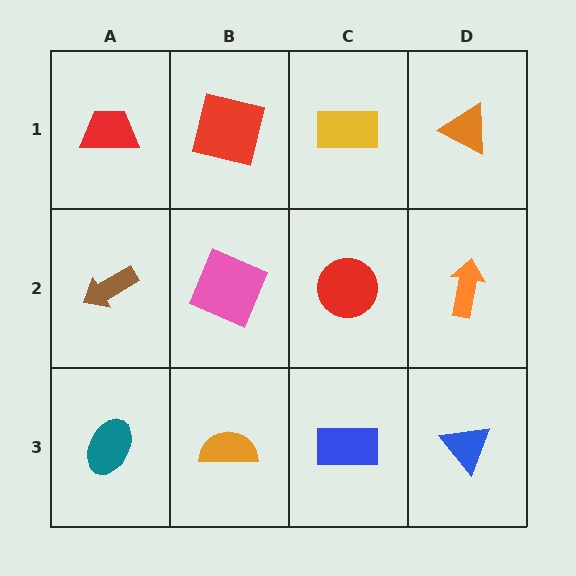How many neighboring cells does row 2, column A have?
3.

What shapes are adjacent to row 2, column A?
A red trapezoid (row 1, column A), a teal ellipse (row 3, column A), a pink square (row 2, column B).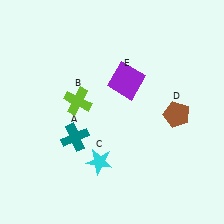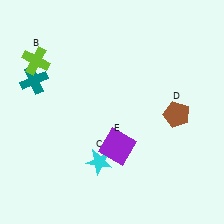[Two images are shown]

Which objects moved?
The objects that moved are: the teal cross (A), the lime cross (B), the purple square (E).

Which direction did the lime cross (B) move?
The lime cross (B) moved left.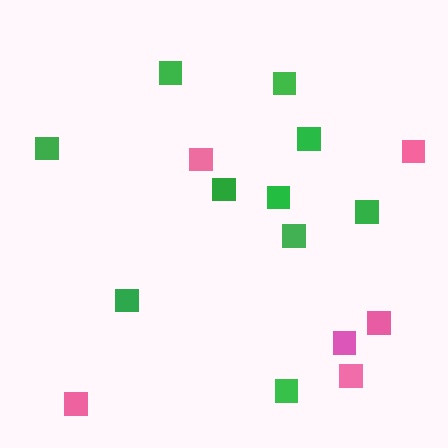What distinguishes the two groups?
There are 2 groups: one group of pink squares (6) and one group of green squares (10).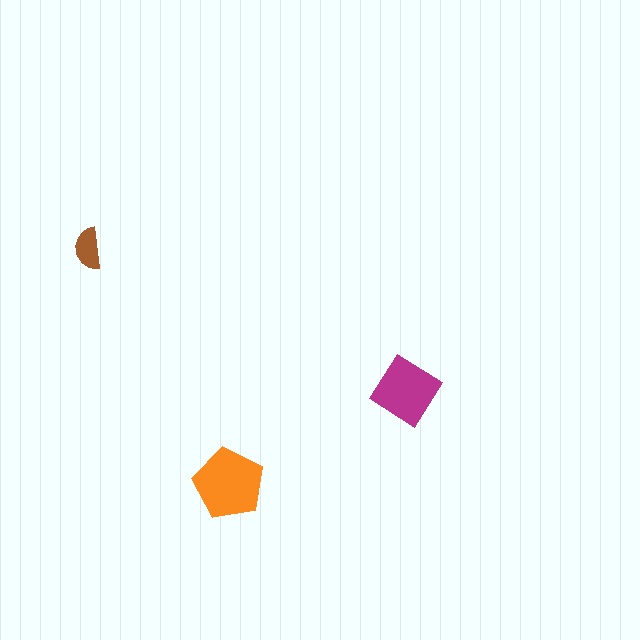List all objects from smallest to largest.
The brown semicircle, the magenta diamond, the orange pentagon.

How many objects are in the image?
There are 3 objects in the image.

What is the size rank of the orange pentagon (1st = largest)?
1st.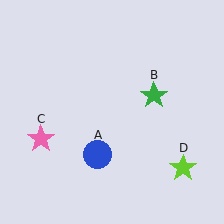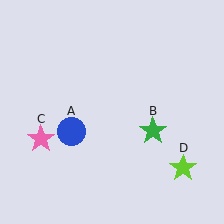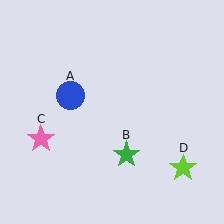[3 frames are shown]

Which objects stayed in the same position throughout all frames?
Pink star (object C) and lime star (object D) remained stationary.